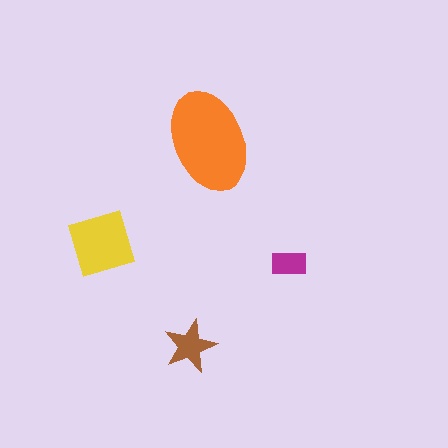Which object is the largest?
The orange ellipse.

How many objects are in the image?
There are 4 objects in the image.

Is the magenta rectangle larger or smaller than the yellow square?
Smaller.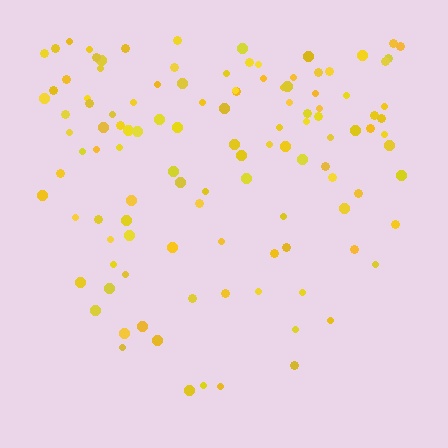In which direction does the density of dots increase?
From bottom to top, with the top side densest.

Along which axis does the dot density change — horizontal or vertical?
Vertical.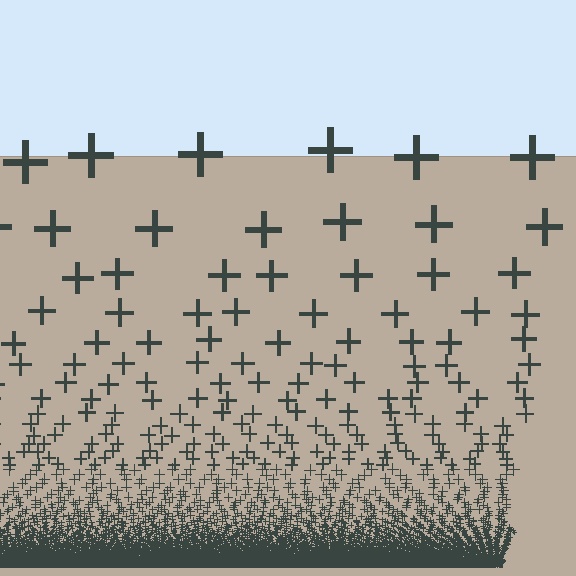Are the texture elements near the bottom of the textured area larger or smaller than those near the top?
Smaller. The gradient is inverted — elements near the bottom are smaller and denser.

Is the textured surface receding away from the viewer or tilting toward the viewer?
The surface appears to tilt toward the viewer. Texture elements get larger and sparser toward the top.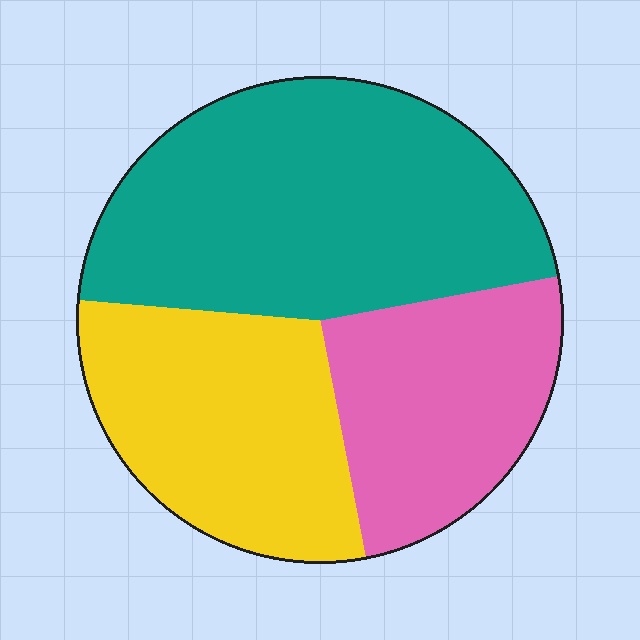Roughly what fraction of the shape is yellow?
Yellow takes up about one third (1/3) of the shape.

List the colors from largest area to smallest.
From largest to smallest: teal, yellow, pink.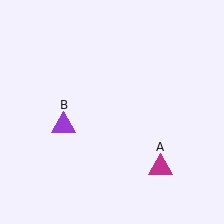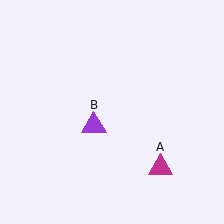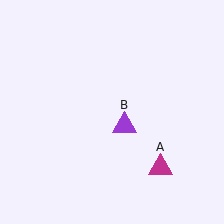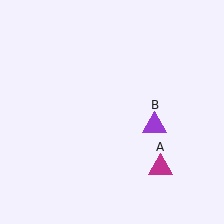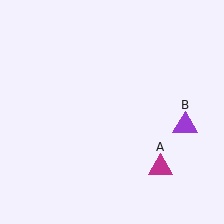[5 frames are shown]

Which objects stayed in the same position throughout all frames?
Magenta triangle (object A) remained stationary.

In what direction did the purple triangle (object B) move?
The purple triangle (object B) moved right.